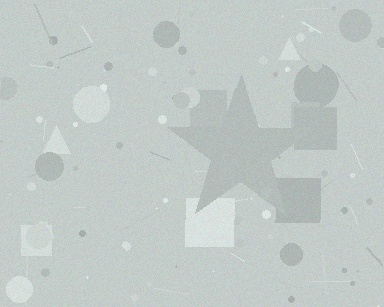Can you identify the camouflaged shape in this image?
The camouflaged shape is a star.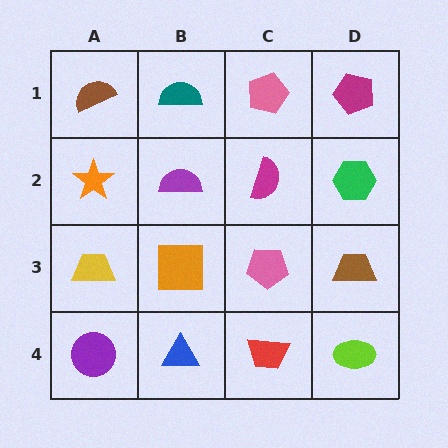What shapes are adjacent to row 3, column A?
An orange star (row 2, column A), a purple circle (row 4, column A), an orange square (row 3, column B).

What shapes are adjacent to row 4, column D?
A brown trapezoid (row 3, column D), a red trapezoid (row 4, column C).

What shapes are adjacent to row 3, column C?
A magenta semicircle (row 2, column C), a red trapezoid (row 4, column C), an orange square (row 3, column B), a brown trapezoid (row 3, column D).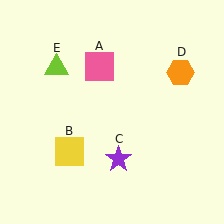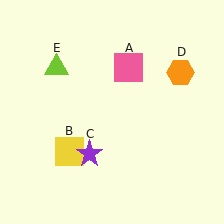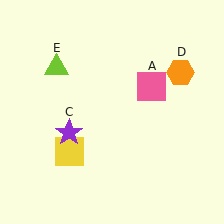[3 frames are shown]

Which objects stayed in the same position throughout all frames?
Yellow square (object B) and orange hexagon (object D) and lime triangle (object E) remained stationary.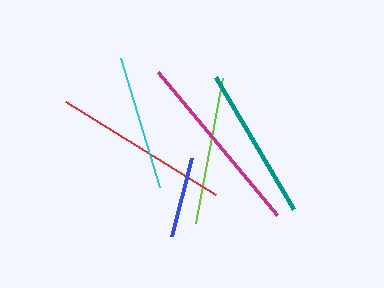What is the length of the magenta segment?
The magenta segment is approximately 186 pixels long.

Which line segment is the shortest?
The blue line is the shortest at approximately 81 pixels.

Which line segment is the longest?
The magenta line is the longest at approximately 186 pixels.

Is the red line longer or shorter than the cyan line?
The red line is longer than the cyan line.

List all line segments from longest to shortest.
From longest to shortest: magenta, red, teal, lime, cyan, blue.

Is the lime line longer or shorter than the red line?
The red line is longer than the lime line.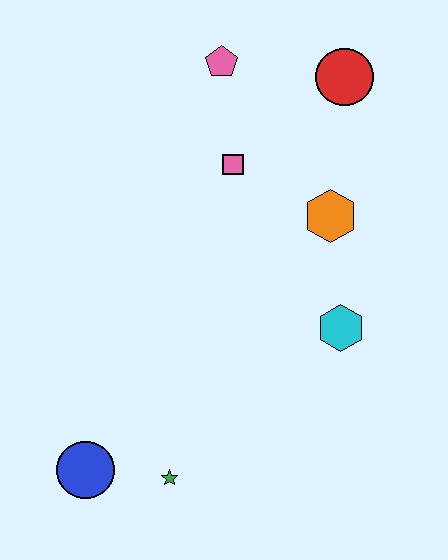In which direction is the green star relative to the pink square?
The green star is below the pink square.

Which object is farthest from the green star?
The red circle is farthest from the green star.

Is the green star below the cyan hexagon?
Yes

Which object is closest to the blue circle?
The green star is closest to the blue circle.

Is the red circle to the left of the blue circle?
No